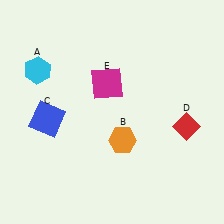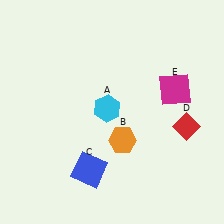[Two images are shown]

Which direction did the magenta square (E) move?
The magenta square (E) moved right.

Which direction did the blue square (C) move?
The blue square (C) moved down.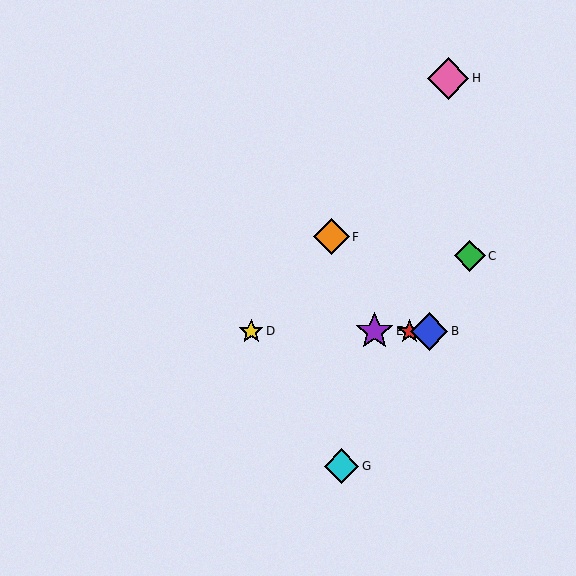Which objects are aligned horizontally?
Objects A, B, D, E are aligned horizontally.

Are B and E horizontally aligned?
Yes, both are at y≈331.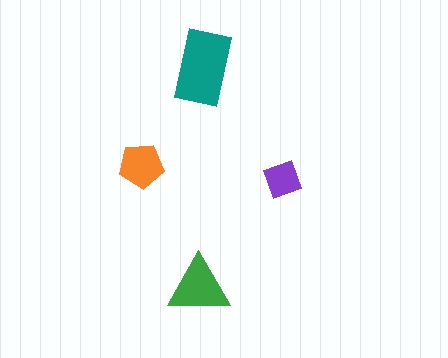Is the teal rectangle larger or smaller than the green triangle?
Larger.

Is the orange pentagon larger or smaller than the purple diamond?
Larger.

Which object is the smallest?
The purple diamond.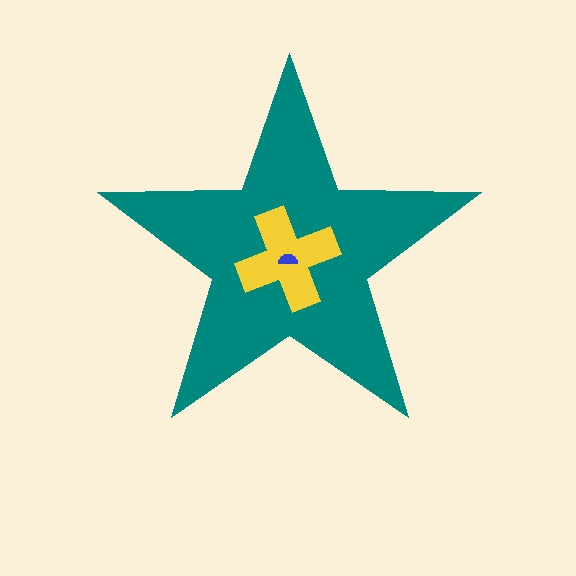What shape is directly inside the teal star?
The yellow cross.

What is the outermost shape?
The teal star.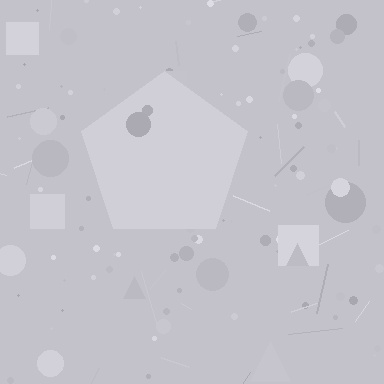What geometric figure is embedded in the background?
A pentagon is embedded in the background.